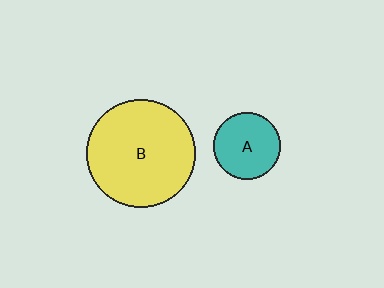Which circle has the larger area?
Circle B (yellow).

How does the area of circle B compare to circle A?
Approximately 2.7 times.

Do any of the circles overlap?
No, none of the circles overlap.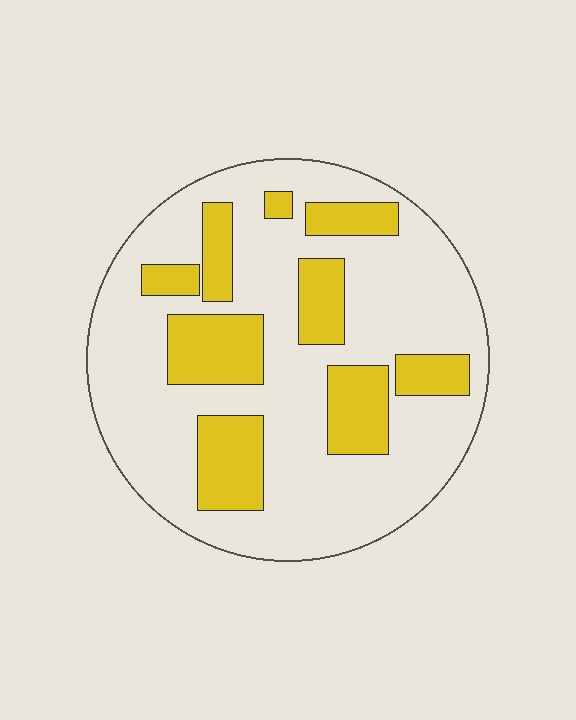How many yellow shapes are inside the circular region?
9.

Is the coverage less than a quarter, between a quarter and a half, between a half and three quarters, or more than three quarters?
Between a quarter and a half.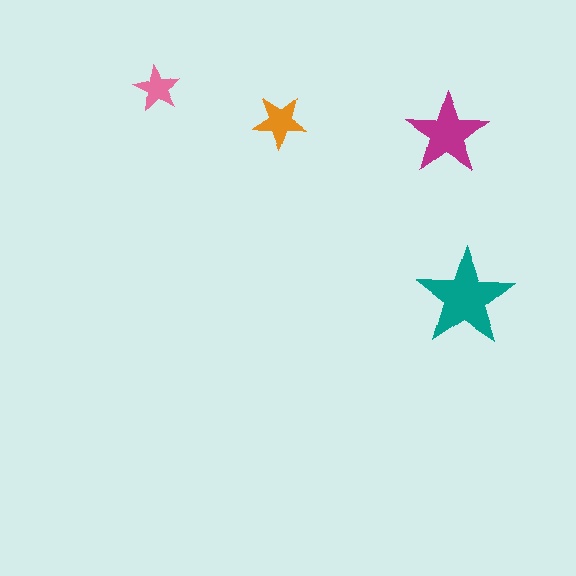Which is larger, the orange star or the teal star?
The teal one.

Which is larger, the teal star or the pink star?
The teal one.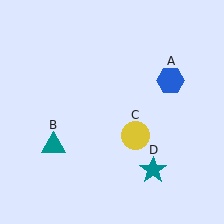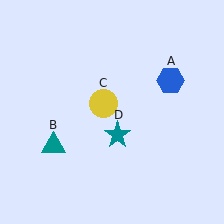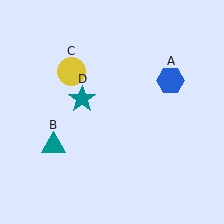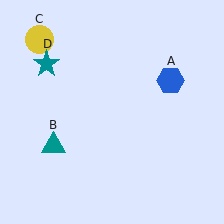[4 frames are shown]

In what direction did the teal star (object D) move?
The teal star (object D) moved up and to the left.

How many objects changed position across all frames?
2 objects changed position: yellow circle (object C), teal star (object D).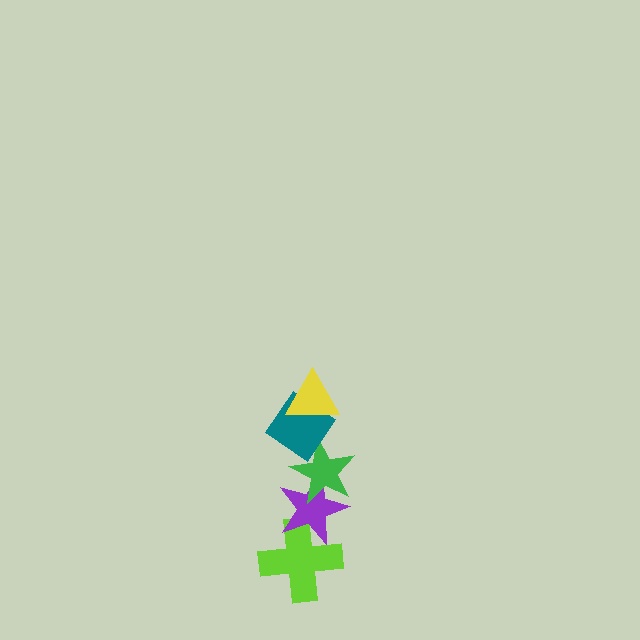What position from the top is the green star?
The green star is 3rd from the top.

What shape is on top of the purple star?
The green star is on top of the purple star.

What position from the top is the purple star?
The purple star is 4th from the top.